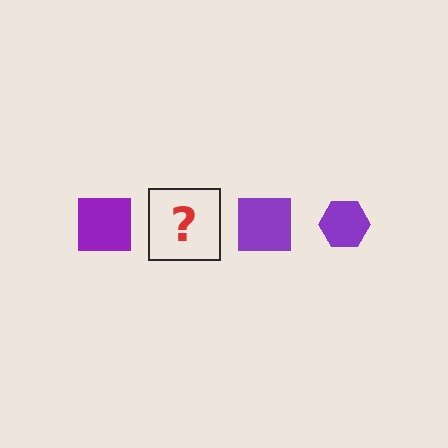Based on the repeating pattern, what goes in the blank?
The blank should be a purple hexagon.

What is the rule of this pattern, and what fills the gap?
The rule is that the pattern cycles through square, hexagon shapes in purple. The gap should be filled with a purple hexagon.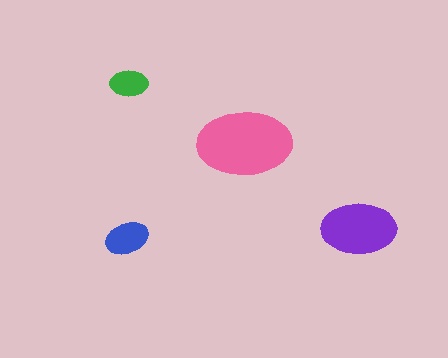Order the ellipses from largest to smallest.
the pink one, the purple one, the blue one, the green one.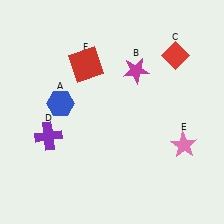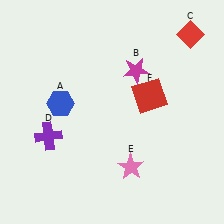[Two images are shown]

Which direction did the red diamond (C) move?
The red diamond (C) moved up.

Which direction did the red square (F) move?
The red square (F) moved right.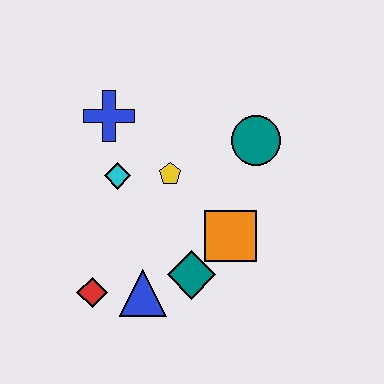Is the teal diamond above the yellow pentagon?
No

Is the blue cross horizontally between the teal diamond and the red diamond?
Yes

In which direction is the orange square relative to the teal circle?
The orange square is below the teal circle.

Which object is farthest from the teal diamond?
The blue cross is farthest from the teal diamond.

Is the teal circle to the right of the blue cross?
Yes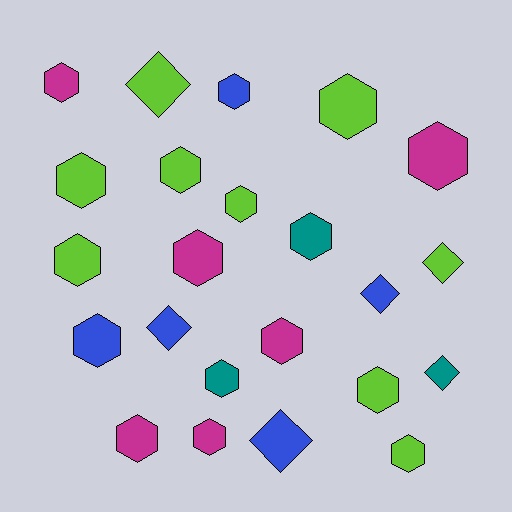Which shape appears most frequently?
Hexagon, with 17 objects.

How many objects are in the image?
There are 23 objects.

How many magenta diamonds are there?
There are no magenta diamonds.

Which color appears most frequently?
Lime, with 9 objects.